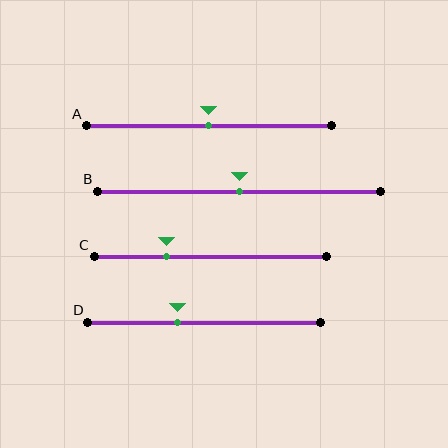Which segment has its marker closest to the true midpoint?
Segment A has its marker closest to the true midpoint.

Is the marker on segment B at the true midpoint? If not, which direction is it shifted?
Yes, the marker on segment B is at the true midpoint.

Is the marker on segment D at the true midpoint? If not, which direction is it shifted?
No, the marker on segment D is shifted to the left by about 11% of the segment length.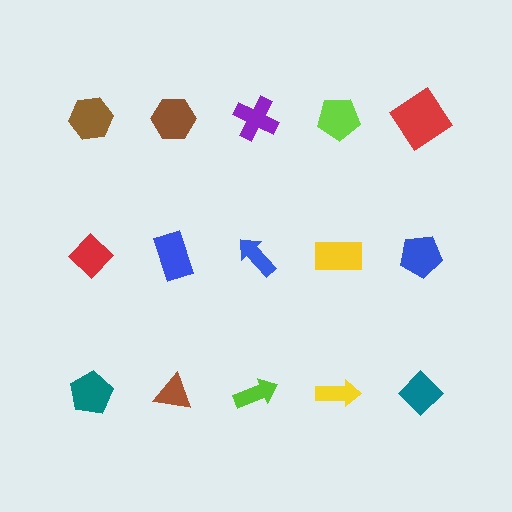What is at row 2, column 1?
A red diamond.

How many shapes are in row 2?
5 shapes.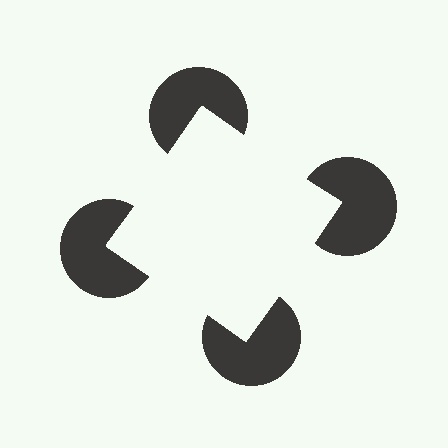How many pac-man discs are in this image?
There are 4 — one at each vertex of the illusory square.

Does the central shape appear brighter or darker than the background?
It typically appears slightly brighter than the background, even though no actual brightness change is drawn.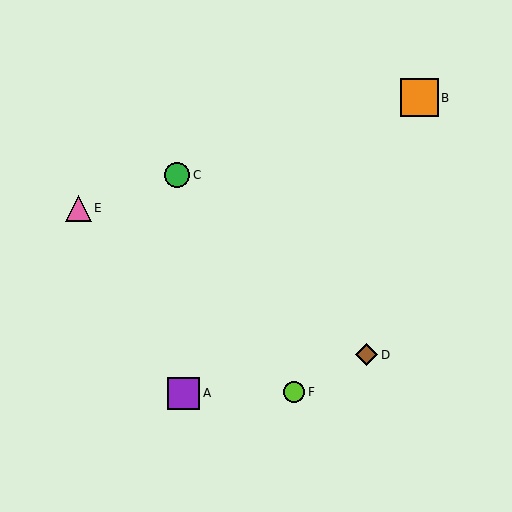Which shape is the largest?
The orange square (labeled B) is the largest.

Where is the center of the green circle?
The center of the green circle is at (177, 175).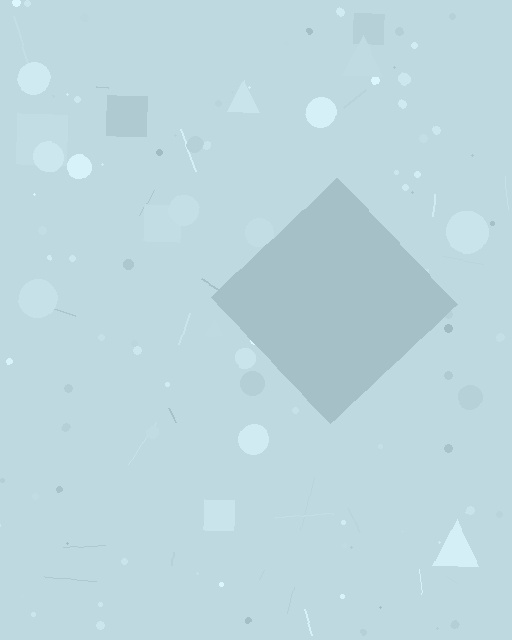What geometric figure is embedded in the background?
A diamond is embedded in the background.